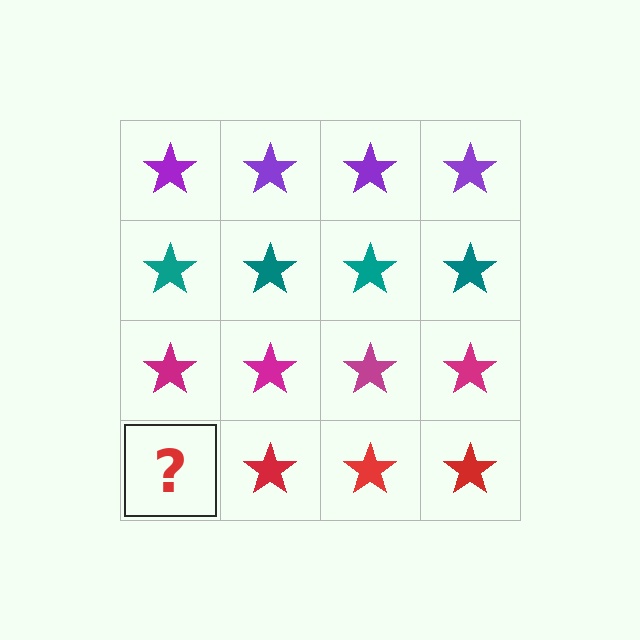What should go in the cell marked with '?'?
The missing cell should contain a red star.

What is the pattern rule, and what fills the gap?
The rule is that each row has a consistent color. The gap should be filled with a red star.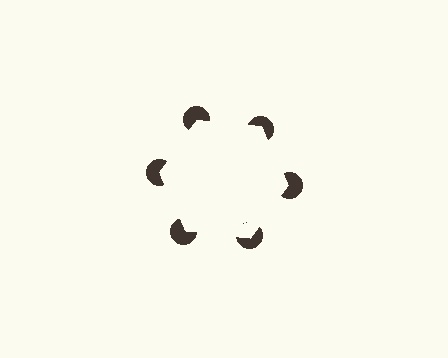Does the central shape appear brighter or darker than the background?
It typically appears slightly brighter than the background, even though no actual brightness change is drawn.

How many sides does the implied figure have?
6 sides.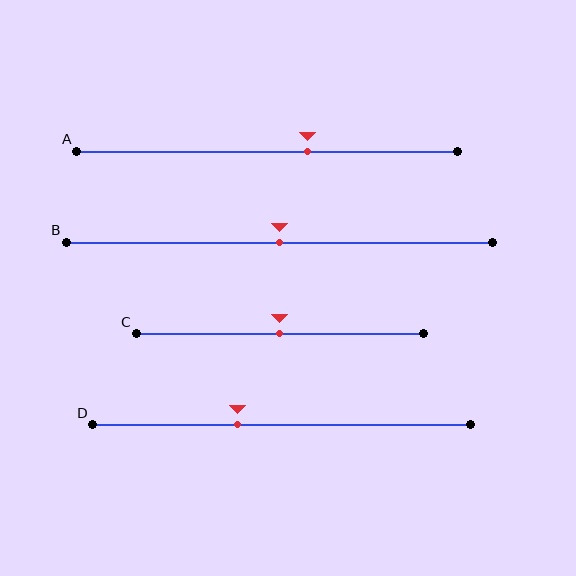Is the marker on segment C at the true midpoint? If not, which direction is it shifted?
Yes, the marker on segment C is at the true midpoint.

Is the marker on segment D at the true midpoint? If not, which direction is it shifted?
No, the marker on segment D is shifted to the left by about 12% of the segment length.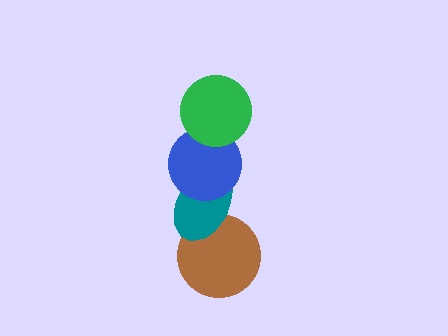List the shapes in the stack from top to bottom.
From top to bottom: the green circle, the blue circle, the teal ellipse, the brown circle.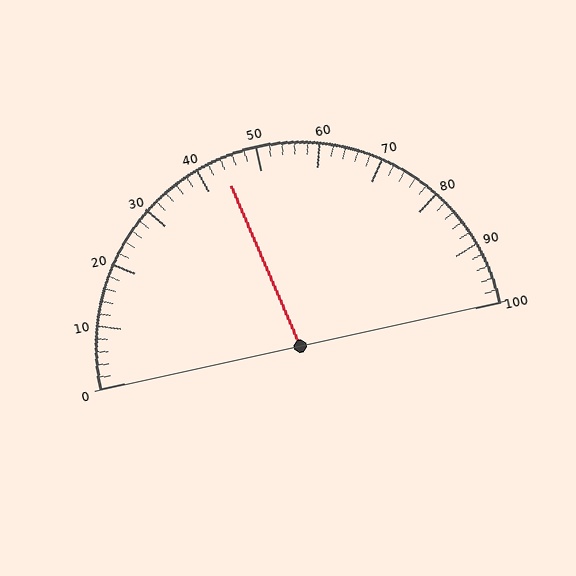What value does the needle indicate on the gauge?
The needle indicates approximately 44.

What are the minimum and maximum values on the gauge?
The gauge ranges from 0 to 100.